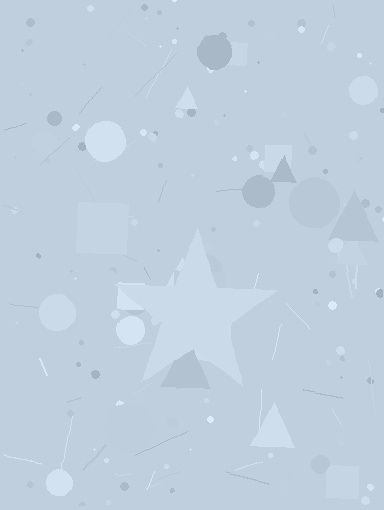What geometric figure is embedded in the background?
A star is embedded in the background.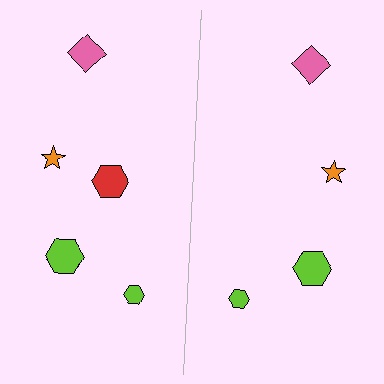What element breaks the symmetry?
A red hexagon is missing from the right side.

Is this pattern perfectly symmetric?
No, the pattern is not perfectly symmetric. A red hexagon is missing from the right side.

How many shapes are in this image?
There are 9 shapes in this image.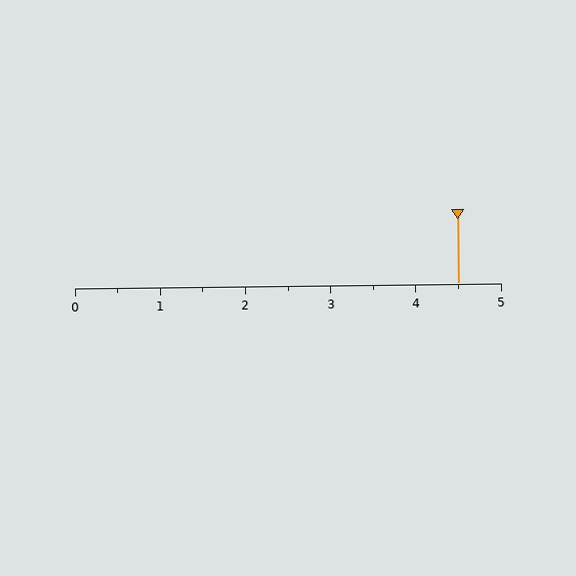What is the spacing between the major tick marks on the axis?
The major ticks are spaced 1 apart.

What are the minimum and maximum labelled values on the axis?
The axis runs from 0 to 5.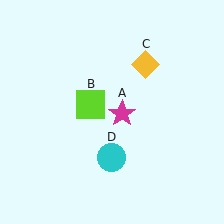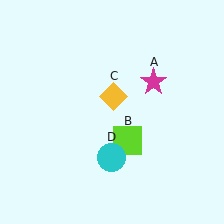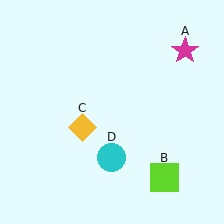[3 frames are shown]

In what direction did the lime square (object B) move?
The lime square (object B) moved down and to the right.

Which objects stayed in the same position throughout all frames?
Cyan circle (object D) remained stationary.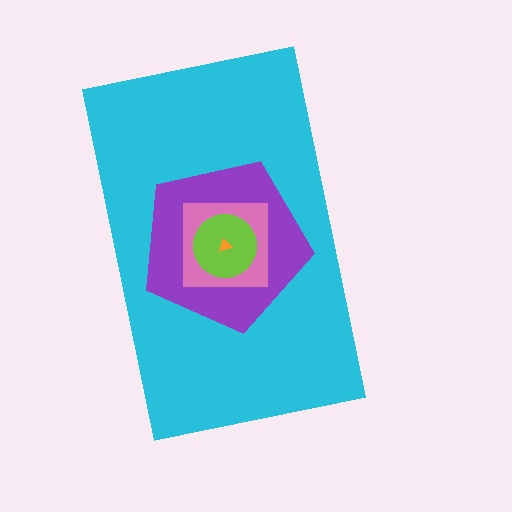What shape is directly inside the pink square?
The lime circle.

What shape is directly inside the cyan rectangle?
The purple pentagon.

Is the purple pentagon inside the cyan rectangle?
Yes.